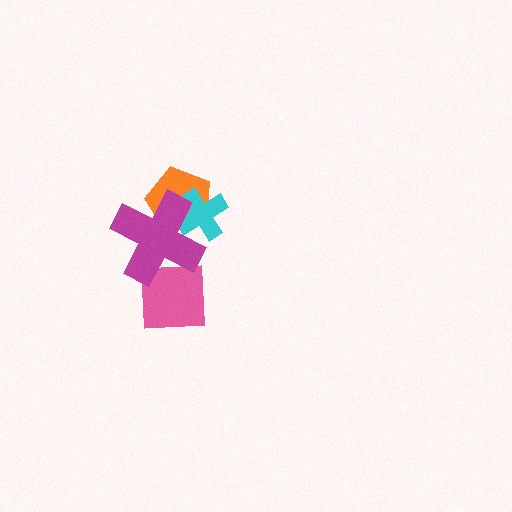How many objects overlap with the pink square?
1 object overlaps with the pink square.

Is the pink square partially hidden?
Yes, it is partially covered by another shape.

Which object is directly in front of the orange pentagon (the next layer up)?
The cyan cross is directly in front of the orange pentagon.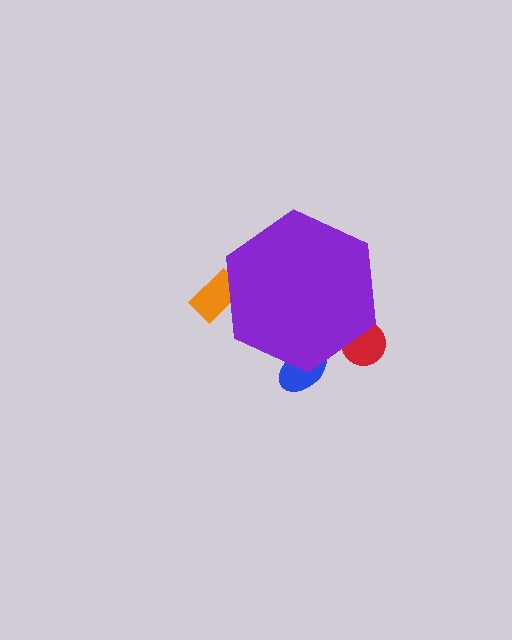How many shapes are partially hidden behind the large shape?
3 shapes are partially hidden.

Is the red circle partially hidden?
Yes, the red circle is partially hidden behind the purple hexagon.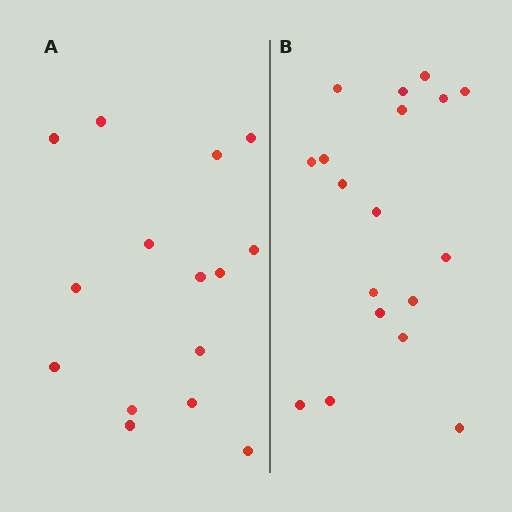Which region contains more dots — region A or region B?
Region B (the right region) has more dots.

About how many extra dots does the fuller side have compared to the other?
Region B has just a few more — roughly 2 or 3 more dots than region A.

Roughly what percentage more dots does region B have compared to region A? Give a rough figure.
About 20% more.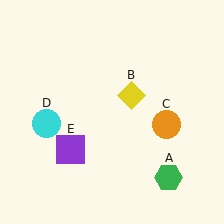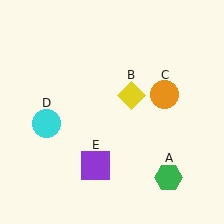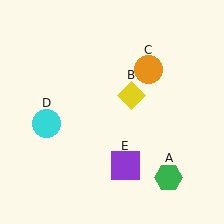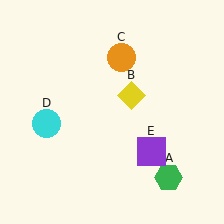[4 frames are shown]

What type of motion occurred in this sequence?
The orange circle (object C), purple square (object E) rotated counterclockwise around the center of the scene.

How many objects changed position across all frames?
2 objects changed position: orange circle (object C), purple square (object E).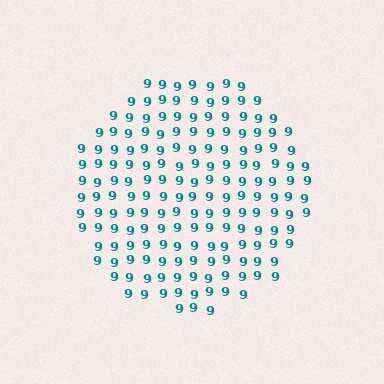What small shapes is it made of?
It is made of small digit 9's.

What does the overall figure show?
The overall figure shows a circle.